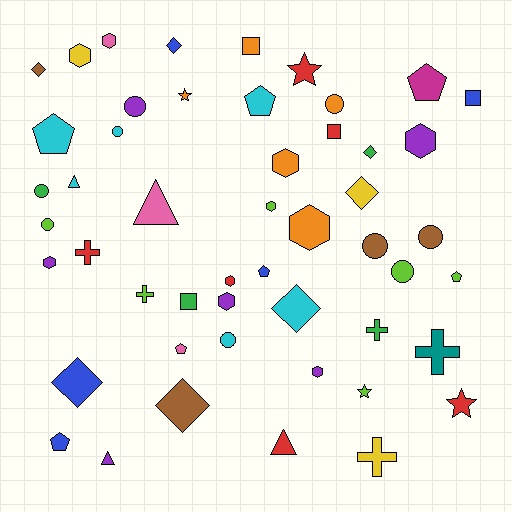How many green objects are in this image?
There are 4 green objects.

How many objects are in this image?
There are 50 objects.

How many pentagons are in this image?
There are 7 pentagons.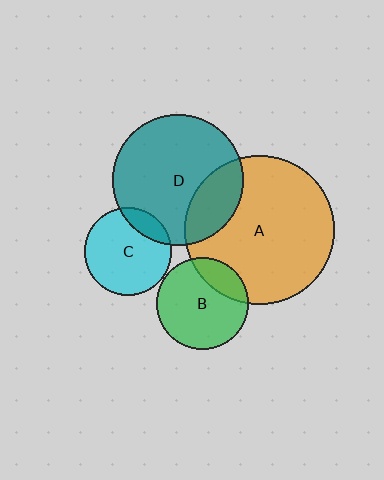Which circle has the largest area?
Circle A (orange).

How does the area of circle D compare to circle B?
Approximately 2.0 times.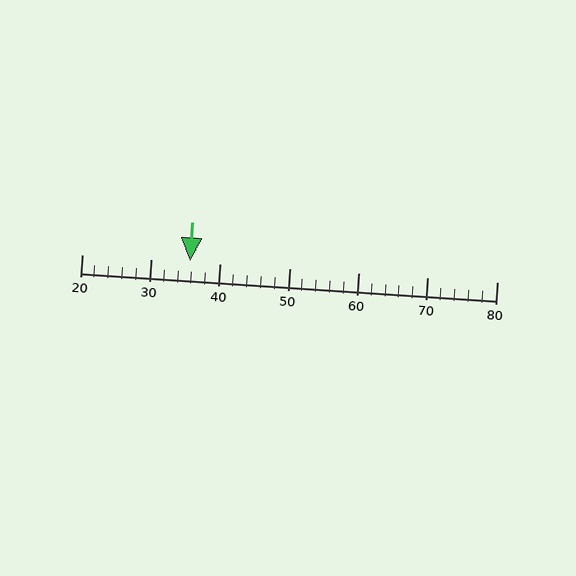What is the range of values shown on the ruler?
The ruler shows values from 20 to 80.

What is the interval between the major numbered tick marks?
The major tick marks are spaced 10 units apart.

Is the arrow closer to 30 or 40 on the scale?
The arrow is closer to 40.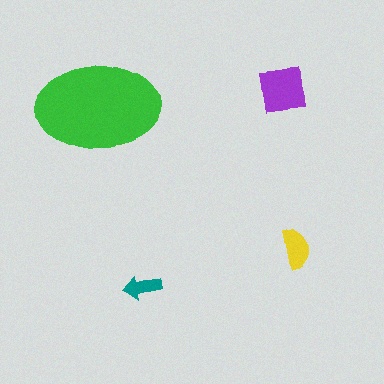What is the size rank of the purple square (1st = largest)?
2nd.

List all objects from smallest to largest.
The teal arrow, the yellow semicircle, the purple square, the green ellipse.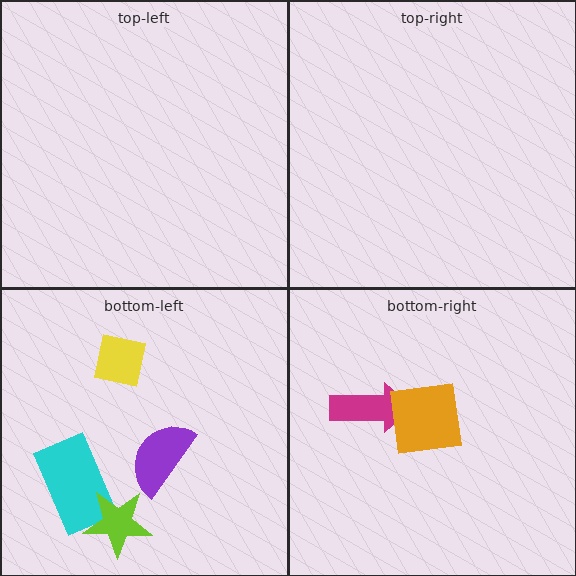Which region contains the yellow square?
The bottom-left region.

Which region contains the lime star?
The bottom-left region.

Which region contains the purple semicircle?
The bottom-left region.